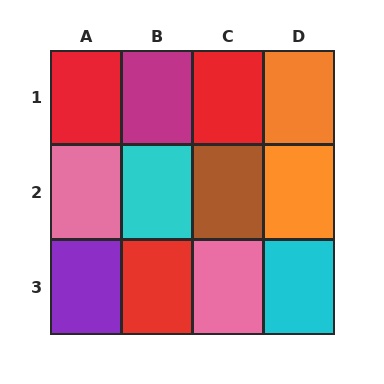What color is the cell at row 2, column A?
Pink.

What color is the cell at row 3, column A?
Purple.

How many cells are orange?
2 cells are orange.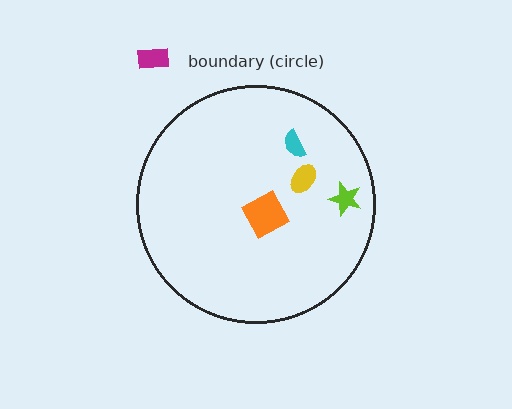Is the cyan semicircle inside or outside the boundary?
Inside.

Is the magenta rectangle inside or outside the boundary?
Outside.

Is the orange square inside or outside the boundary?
Inside.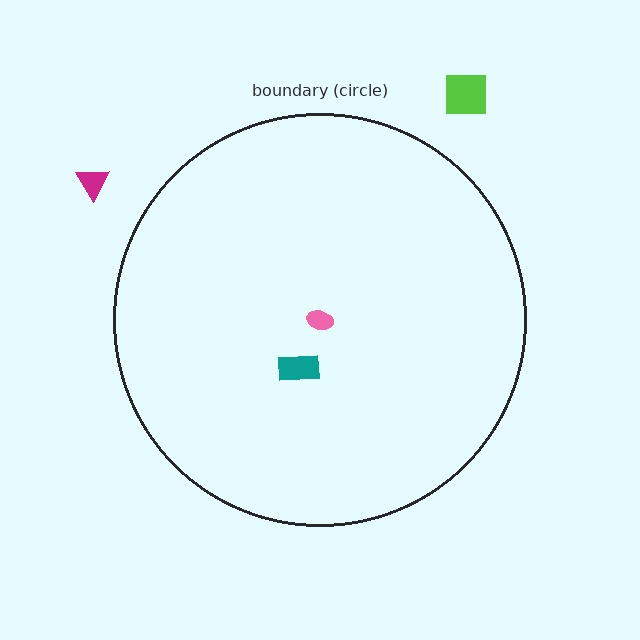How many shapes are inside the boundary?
2 inside, 2 outside.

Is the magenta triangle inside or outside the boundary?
Outside.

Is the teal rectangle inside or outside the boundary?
Inside.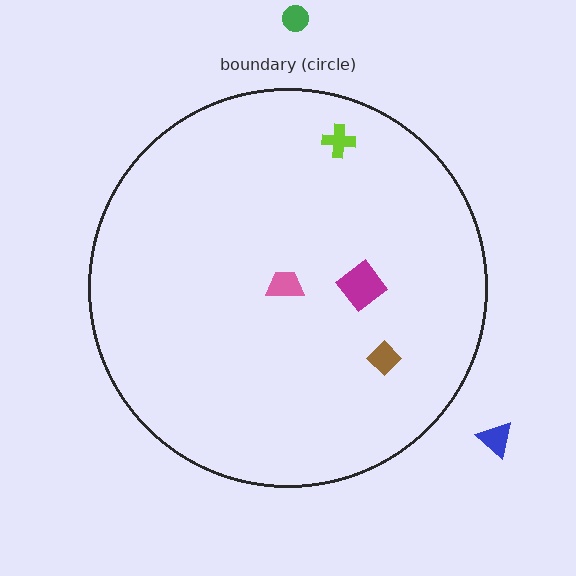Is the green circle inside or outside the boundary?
Outside.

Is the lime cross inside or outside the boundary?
Inside.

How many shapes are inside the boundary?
4 inside, 2 outside.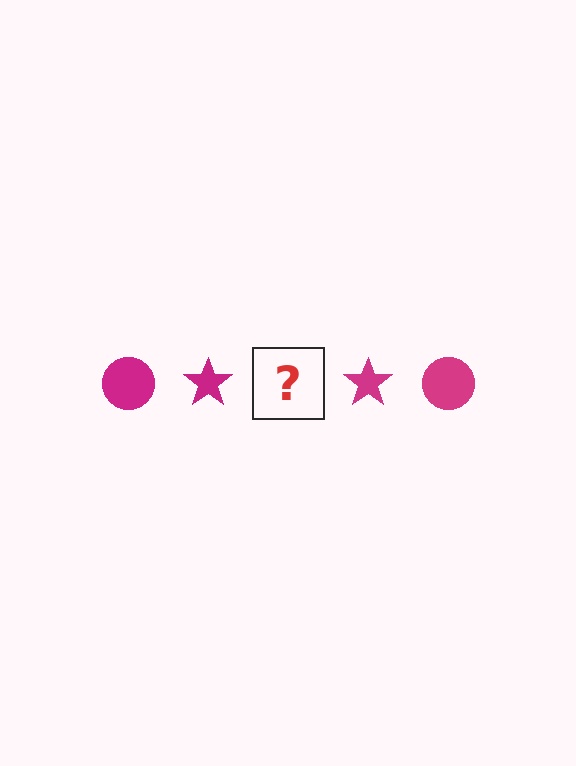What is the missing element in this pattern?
The missing element is a magenta circle.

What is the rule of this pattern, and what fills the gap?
The rule is that the pattern cycles through circle, star shapes in magenta. The gap should be filled with a magenta circle.